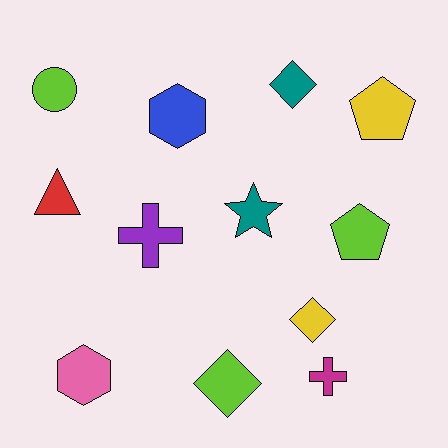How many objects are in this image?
There are 12 objects.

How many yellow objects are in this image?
There are 2 yellow objects.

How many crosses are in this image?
There are 2 crosses.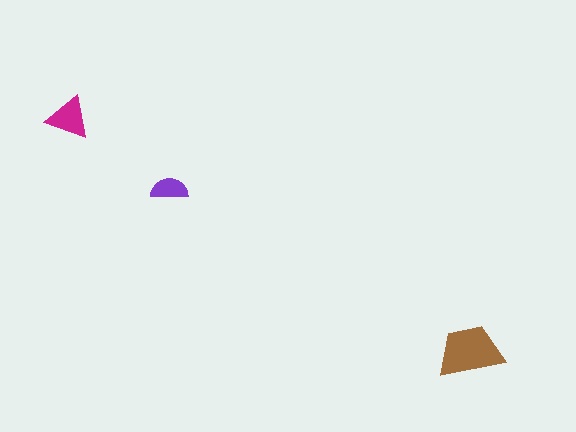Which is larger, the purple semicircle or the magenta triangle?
The magenta triangle.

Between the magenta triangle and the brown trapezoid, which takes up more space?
The brown trapezoid.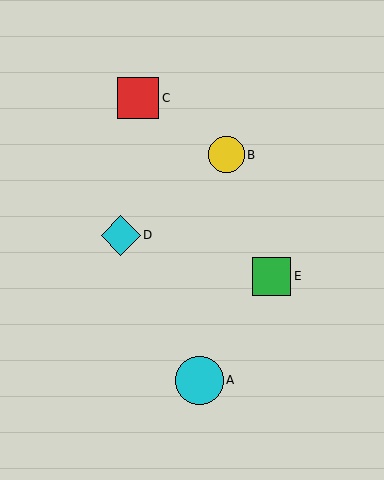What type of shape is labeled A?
Shape A is a cyan circle.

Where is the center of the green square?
The center of the green square is at (272, 276).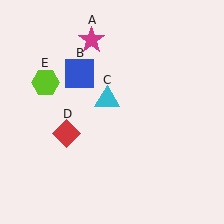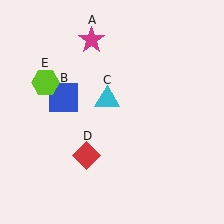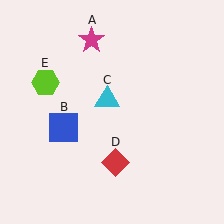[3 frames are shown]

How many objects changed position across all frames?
2 objects changed position: blue square (object B), red diamond (object D).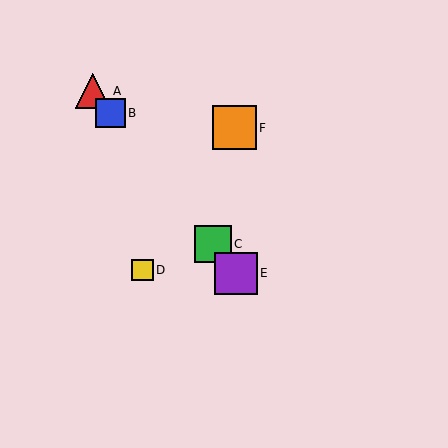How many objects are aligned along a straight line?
4 objects (A, B, C, E) are aligned along a straight line.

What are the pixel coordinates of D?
Object D is at (143, 270).